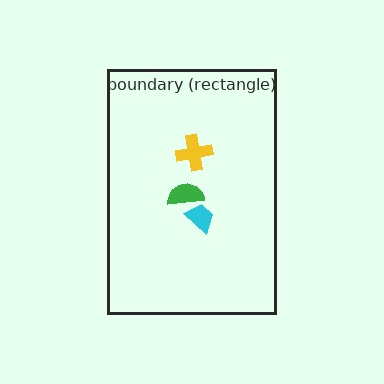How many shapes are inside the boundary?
3 inside, 0 outside.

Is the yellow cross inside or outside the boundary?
Inside.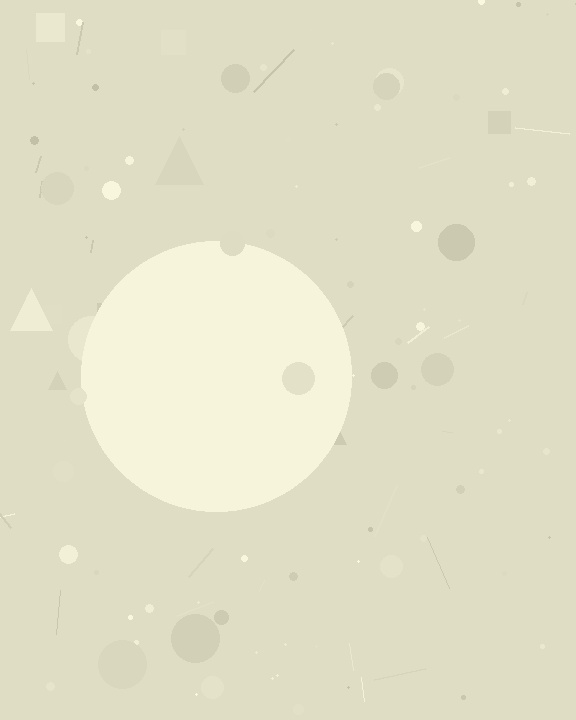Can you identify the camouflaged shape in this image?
The camouflaged shape is a circle.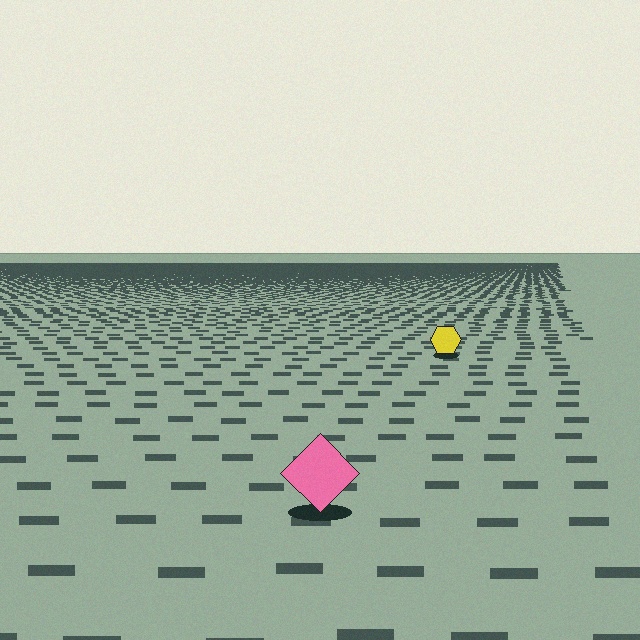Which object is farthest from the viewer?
The yellow hexagon is farthest from the viewer. It appears smaller and the ground texture around it is denser.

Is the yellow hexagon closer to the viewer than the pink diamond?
No. The pink diamond is closer — you can tell from the texture gradient: the ground texture is coarser near it.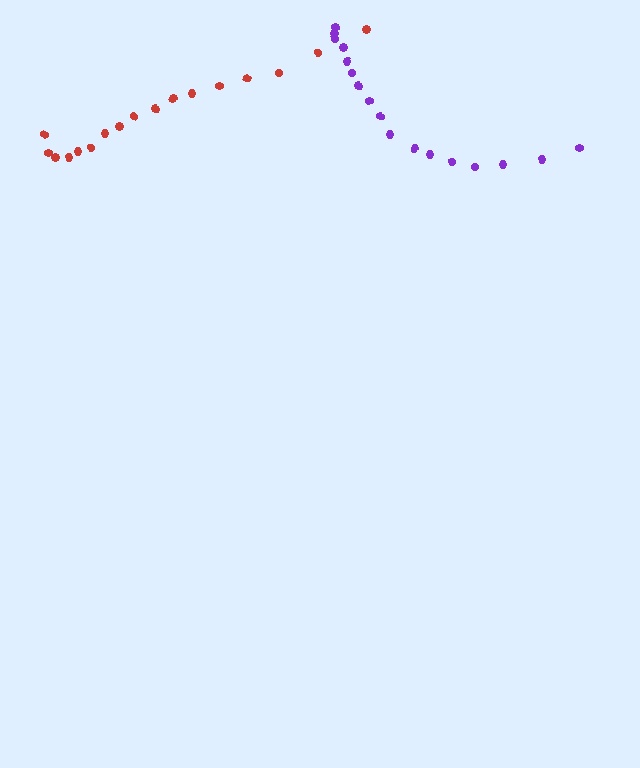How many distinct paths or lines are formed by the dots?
There are 2 distinct paths.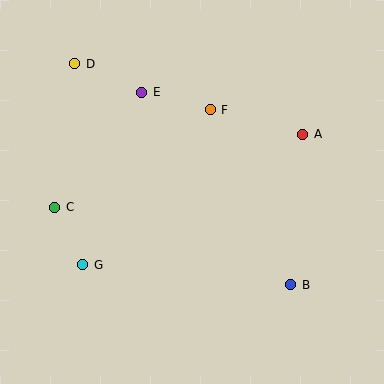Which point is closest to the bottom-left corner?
Point G is closest to the bottom-left corner.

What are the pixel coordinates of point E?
Point E is at (142, 92).